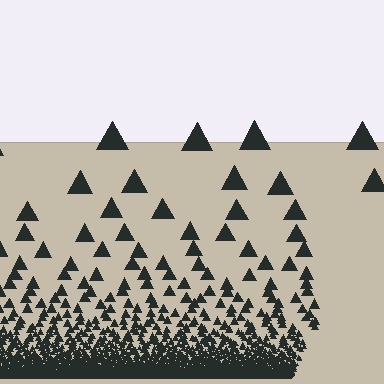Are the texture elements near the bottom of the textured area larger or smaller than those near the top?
Smaller. The gradient is inverted — elements near the bottom are smaller and denser.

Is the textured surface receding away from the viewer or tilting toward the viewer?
The surface appears to tilt toward the viewer. Texture elements get larger and sparser toward the top.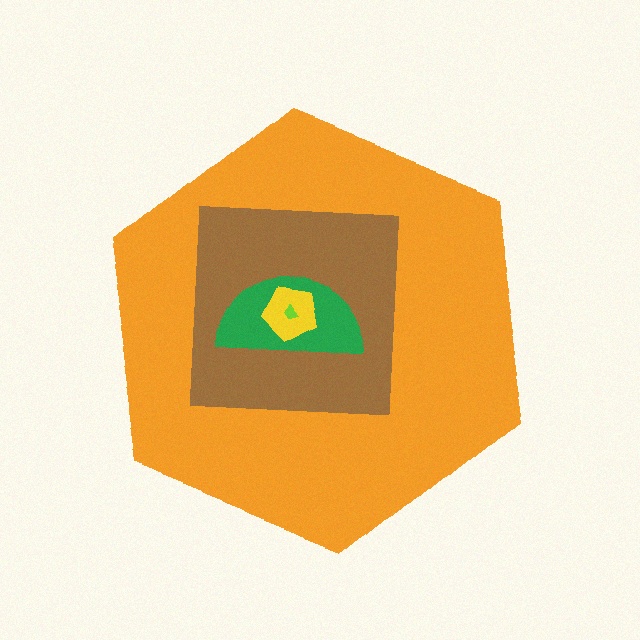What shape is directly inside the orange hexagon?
The brown square.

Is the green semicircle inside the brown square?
Yes.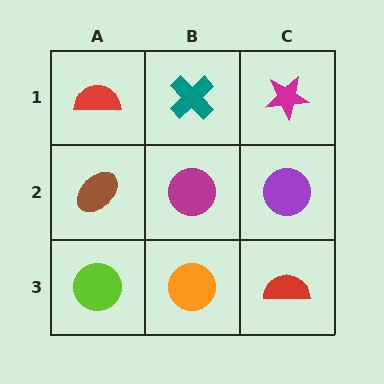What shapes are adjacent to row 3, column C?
A purple circle (row 2, column C), an orange circle (row 3, column B).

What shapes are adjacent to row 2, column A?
A red semicircle (row 1, column A), a lime circle (row 3, column A), a magenta circle (row 2, column B).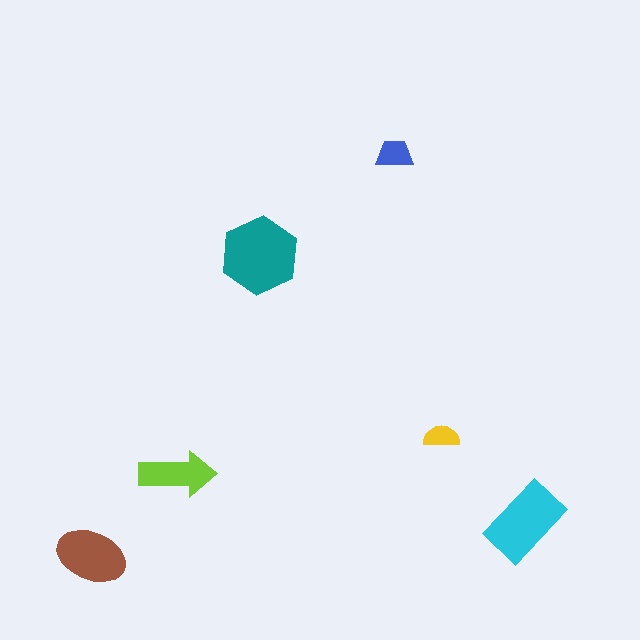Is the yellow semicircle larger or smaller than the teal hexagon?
Smaller.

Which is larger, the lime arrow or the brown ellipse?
The brown ellipse.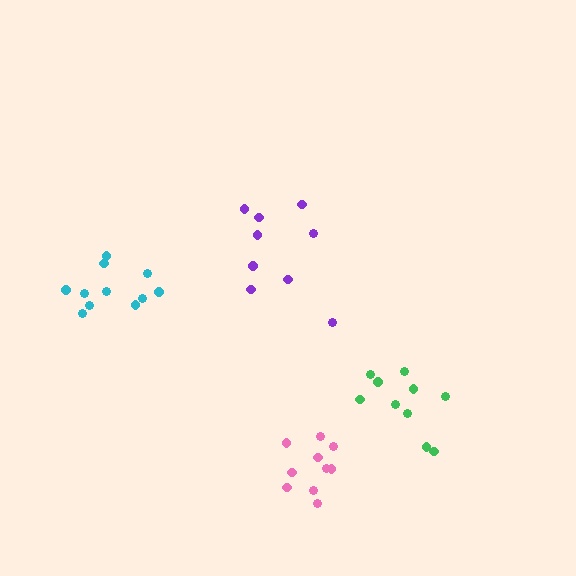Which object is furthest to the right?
The green cluster is rightmost.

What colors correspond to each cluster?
The clusters are colored: cyan, purple, green, pink.